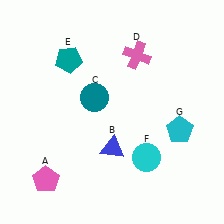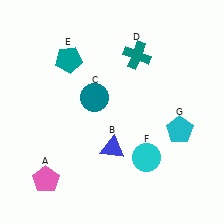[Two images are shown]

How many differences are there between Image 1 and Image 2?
There is 1 difference between the two images.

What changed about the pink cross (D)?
In Image 1, D is pink. In Image 2, it changed to teal.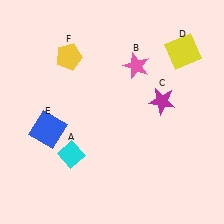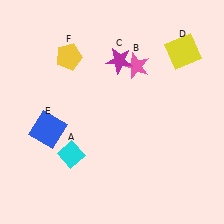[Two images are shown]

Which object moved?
The magenta star (C) moved left.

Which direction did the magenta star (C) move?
The magenta star (C) moved left.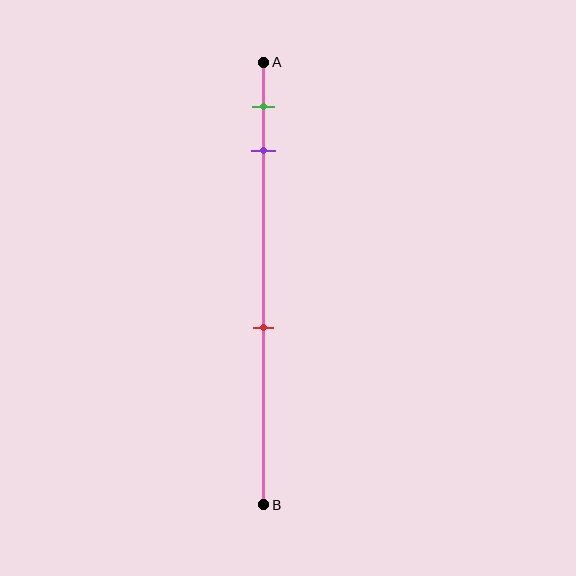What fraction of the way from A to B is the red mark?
The red mark is approximately 60% (0.6) of the way from A to B.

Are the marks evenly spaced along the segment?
No, the marks are not evenly spaced.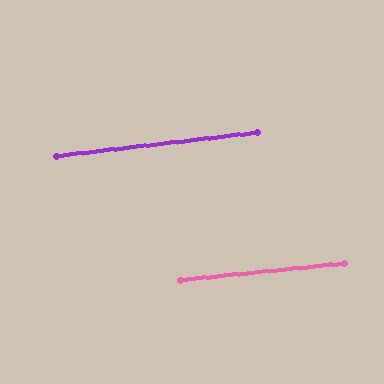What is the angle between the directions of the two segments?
Approximately 1 degree.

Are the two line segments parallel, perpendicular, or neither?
Parallel — their directions differ by only 1.0°.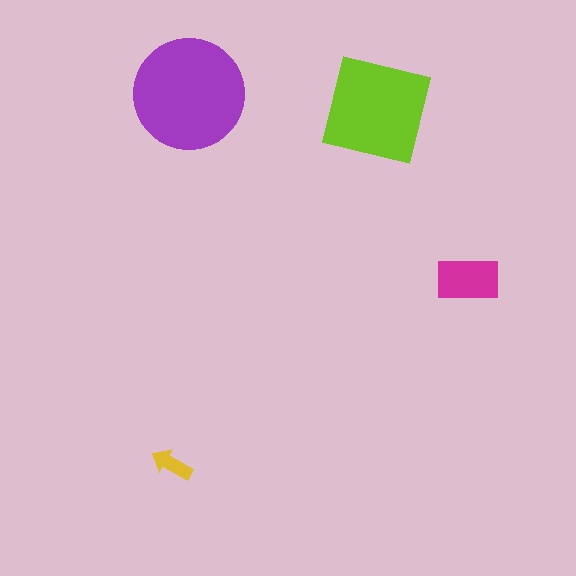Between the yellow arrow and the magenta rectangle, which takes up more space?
The magenta rectangle.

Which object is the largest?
The purple circle.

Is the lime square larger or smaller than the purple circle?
Smaller.